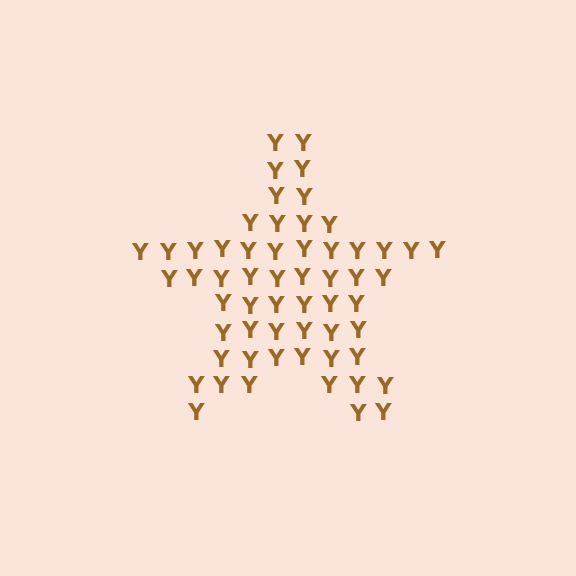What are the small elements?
The small elements are letter Y's.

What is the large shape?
The large shape is a star.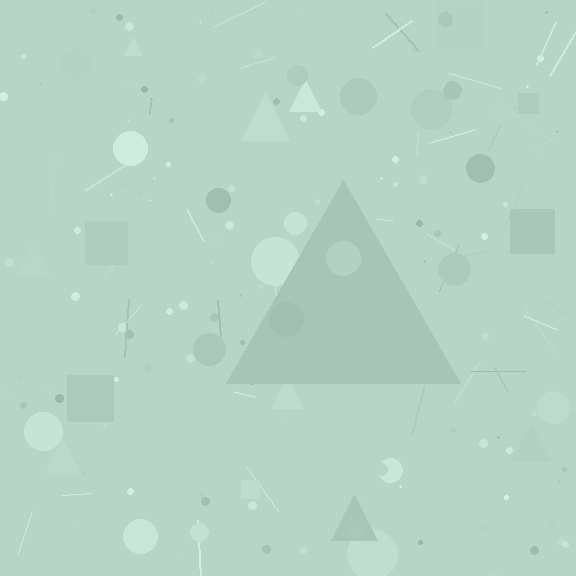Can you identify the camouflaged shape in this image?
The camouflaged shape is a triangle.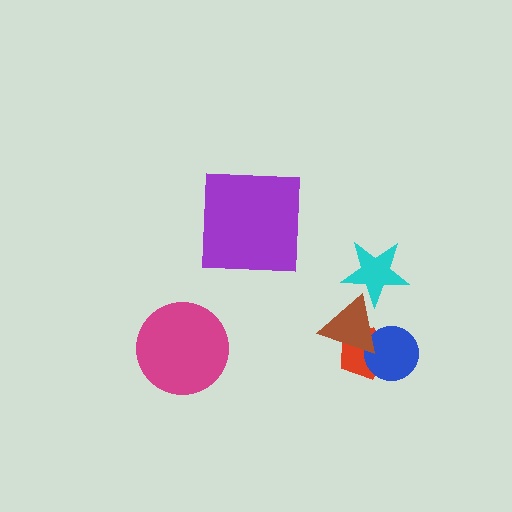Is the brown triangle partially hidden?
Yes, it is partially covered by another shape.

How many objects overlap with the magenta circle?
0 objects overlap with the magenta circle.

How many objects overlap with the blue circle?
2 objects overlap with the blue circle.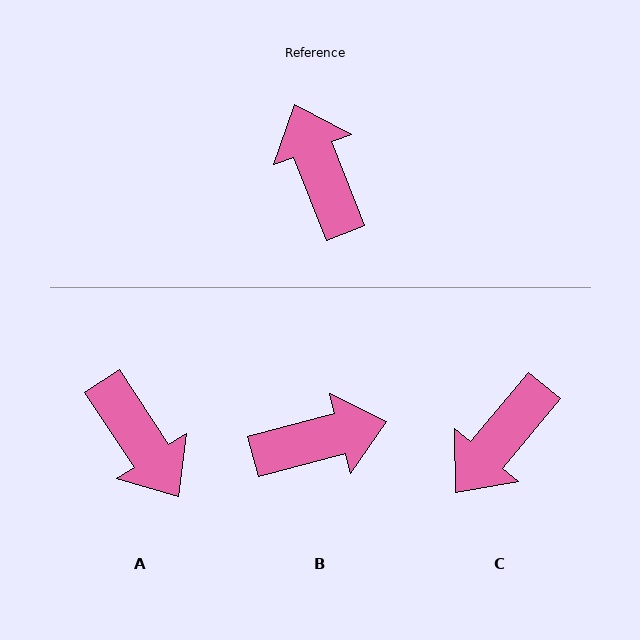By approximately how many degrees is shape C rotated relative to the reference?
Approximately 119 degrees counter-clockwise.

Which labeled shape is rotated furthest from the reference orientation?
A, about 168 degrees away.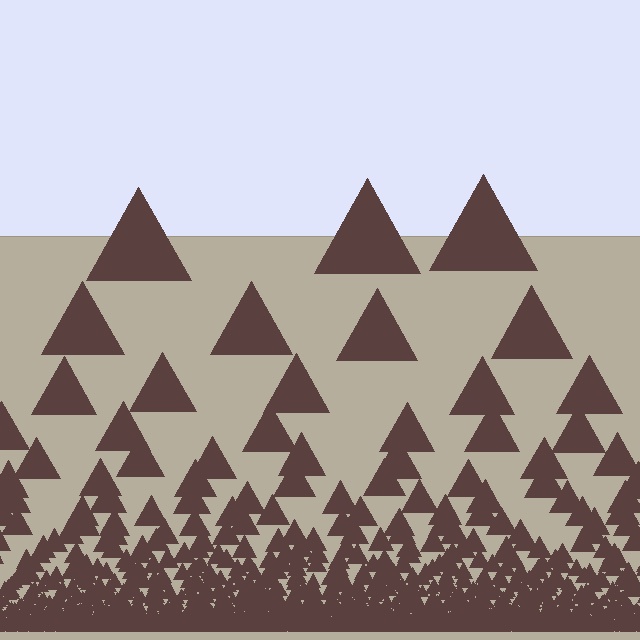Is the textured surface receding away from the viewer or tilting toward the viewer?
The surface appears to tilt toward the viewer. Texture elements get larger and sparser toward the top.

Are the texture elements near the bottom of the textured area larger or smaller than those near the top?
Smaller. The gradient is inverted — elements near the bottom are smaller and denser.